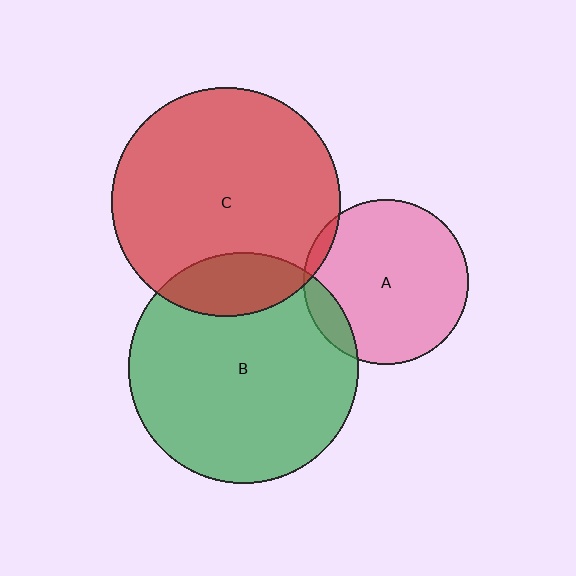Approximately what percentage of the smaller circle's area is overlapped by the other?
Approximately 10%.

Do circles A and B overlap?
Yes.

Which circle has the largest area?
Circle B (green).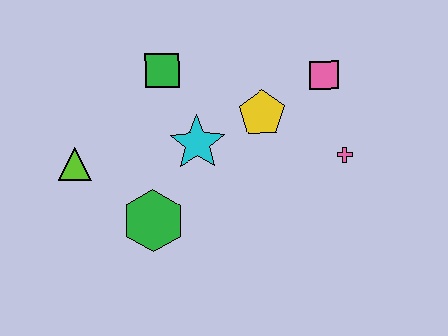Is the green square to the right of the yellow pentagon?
No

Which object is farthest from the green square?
The pink cross is farthest from the green square.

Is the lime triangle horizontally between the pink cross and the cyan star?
No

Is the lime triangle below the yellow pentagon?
Yes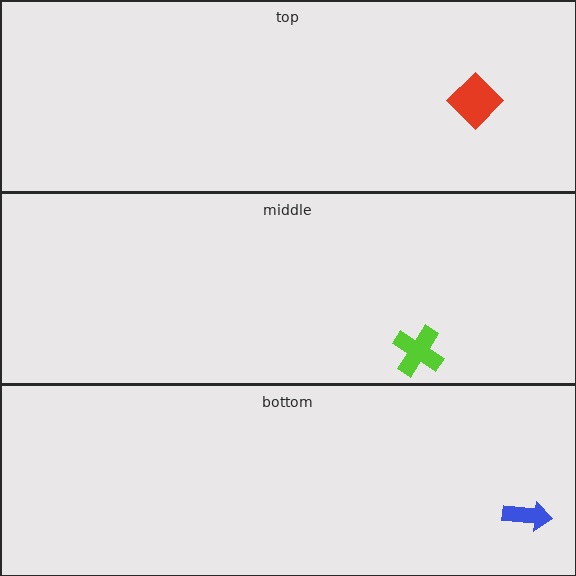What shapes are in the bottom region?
The blue arrow.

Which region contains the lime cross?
The middle region.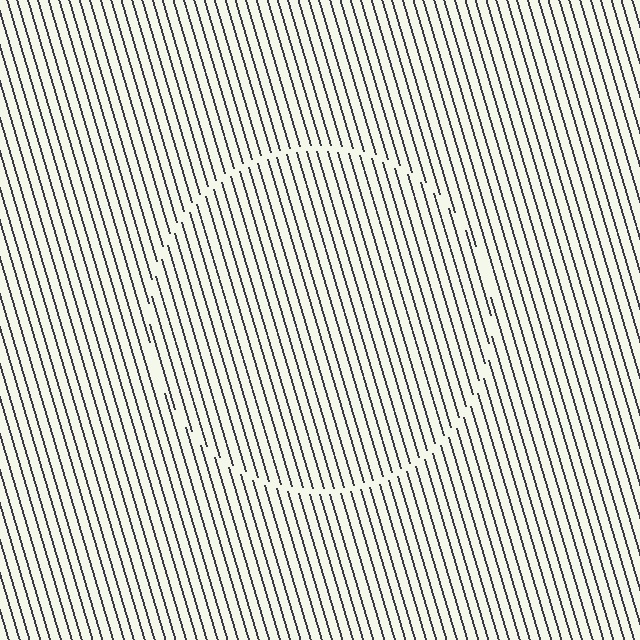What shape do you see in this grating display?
An illusory circle. The interior of the shape contains the same grating, shifted by half a period — the contour is defined by the phase discontinuity where line-ends from the inner and outer gratings abut.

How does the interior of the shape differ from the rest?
The interior of the shape contains the same grating, shifted by half a period — the contour is defined by the phase discontinuity where line-ends from the inner and outer gratings abut.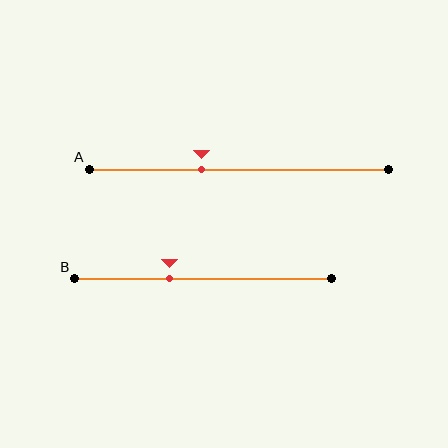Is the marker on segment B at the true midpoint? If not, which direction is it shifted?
No, the marker on segment B is shifted to the left by about 13% of the segment length.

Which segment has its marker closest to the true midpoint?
Segment A has its marker closest to the true midpoint.